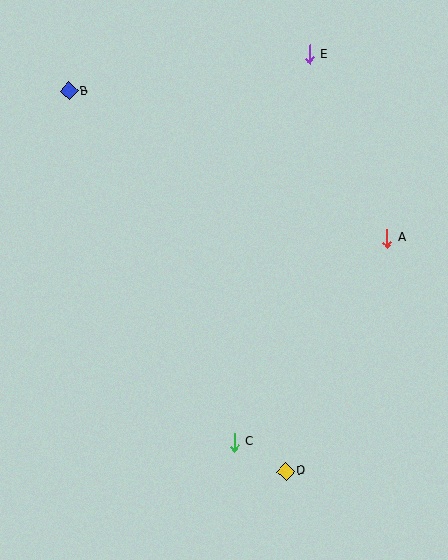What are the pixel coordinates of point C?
Point C is at (234, 442).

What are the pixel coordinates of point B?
Point B is at (69, 91).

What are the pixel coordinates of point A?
Point A is at (387, 239).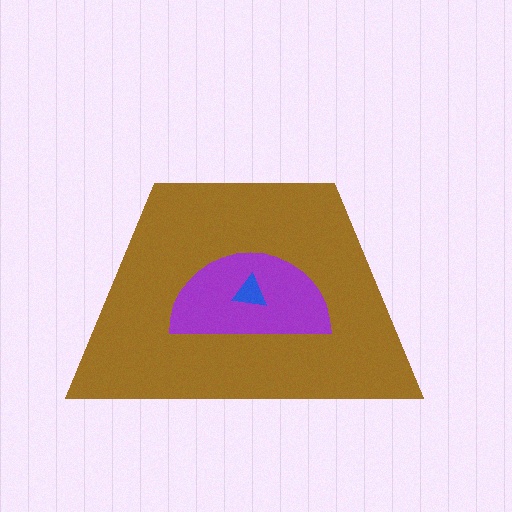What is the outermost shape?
The brown trapezoid.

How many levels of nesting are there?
3.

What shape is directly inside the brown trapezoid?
The purple semicircle.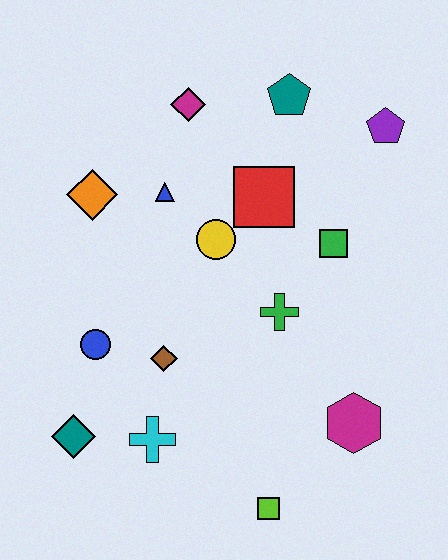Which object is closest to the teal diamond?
The cyan cross is closest to the teal diamond.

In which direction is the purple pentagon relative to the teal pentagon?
The purple pentagon is to the right of the teal pentagon.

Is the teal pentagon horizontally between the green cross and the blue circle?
No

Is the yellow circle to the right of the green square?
No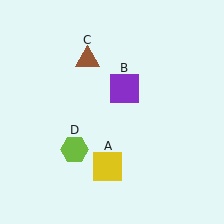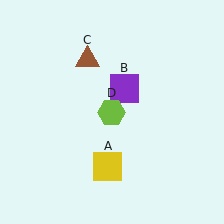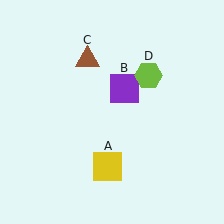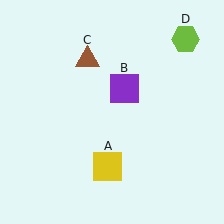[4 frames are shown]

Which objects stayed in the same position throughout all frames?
Yellow square (object A) and purple square (object B) and brown triangle (object C) remained stationary.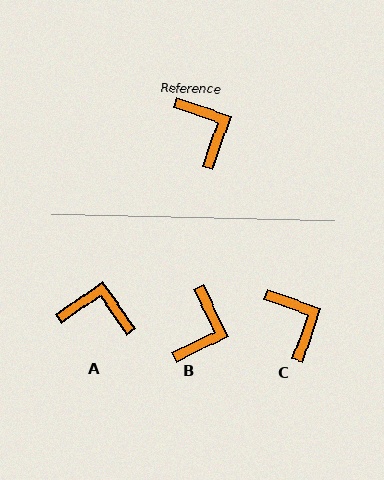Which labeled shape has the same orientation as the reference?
C.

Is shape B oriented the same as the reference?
No, it is off by about 44 degrees.